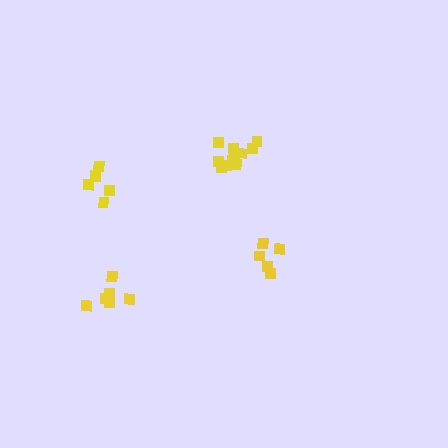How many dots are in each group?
Group 1: 11 dots, Group 2: 5 dots, Group 3: 6 dots, Group 4: 5 dots (27 total).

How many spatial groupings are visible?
There are 4 spatial groupings.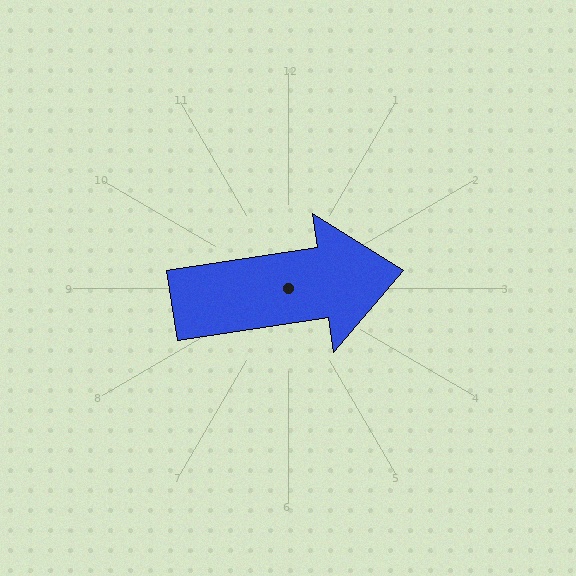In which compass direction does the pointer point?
East.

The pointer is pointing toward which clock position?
Roughly 3 o'clock.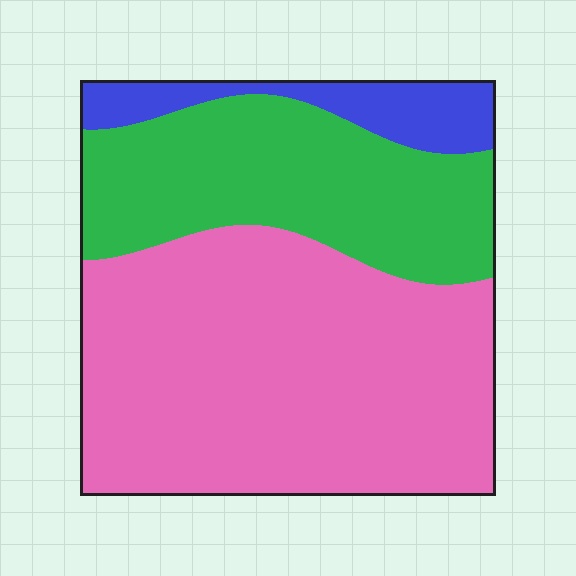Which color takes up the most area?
Pink, at roughly 60%.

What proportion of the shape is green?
Green takes up about one third (1/3) of the shape.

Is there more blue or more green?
Green.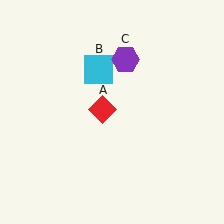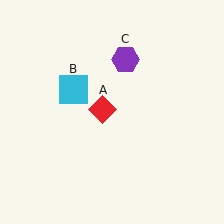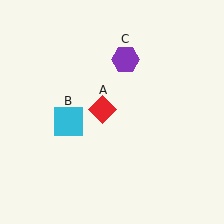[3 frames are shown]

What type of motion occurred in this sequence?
The cyan square (object B) rotated counterclockwise around the center of the scene.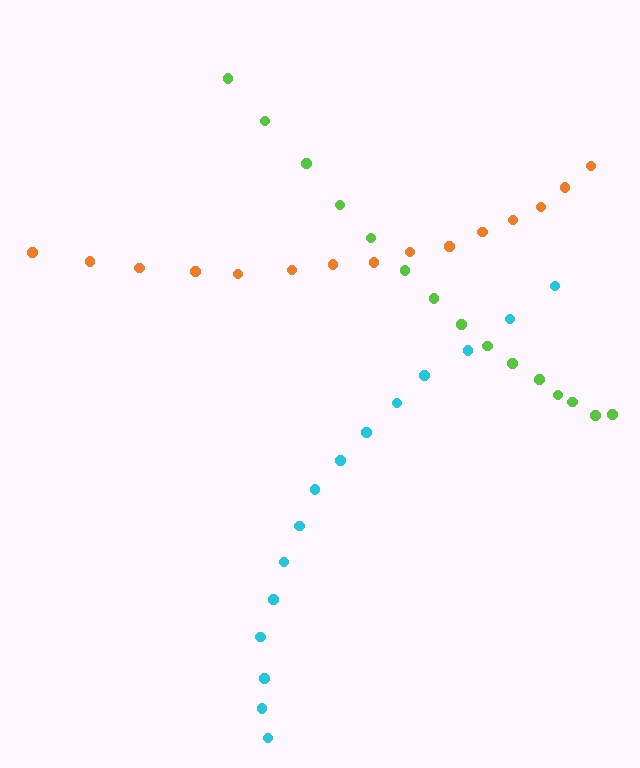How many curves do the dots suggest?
There are 3 distinct paths.